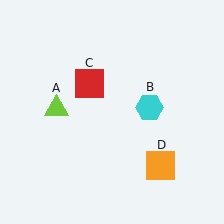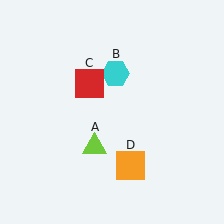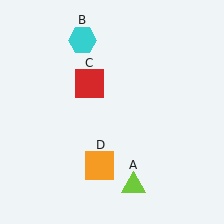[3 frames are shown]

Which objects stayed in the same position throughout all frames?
Red square (object C) remained stationary.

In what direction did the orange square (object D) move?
The orange square (object D) moved left.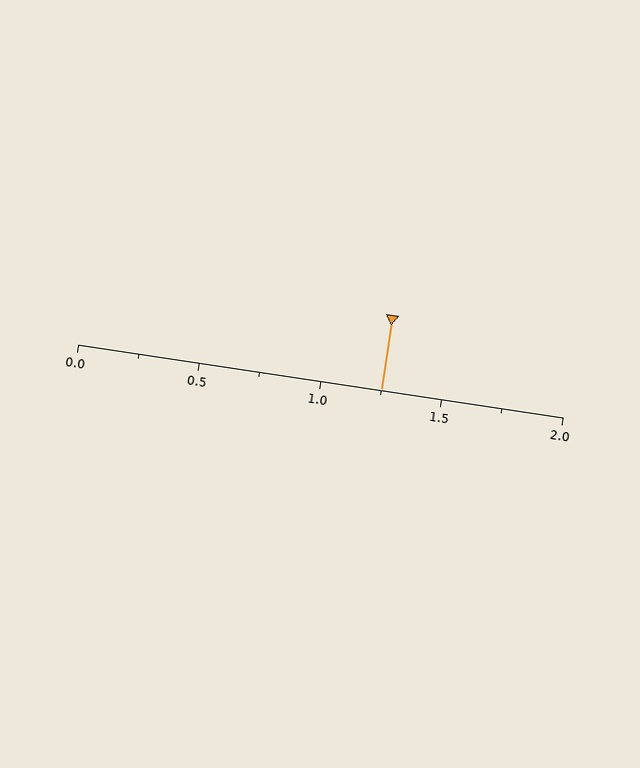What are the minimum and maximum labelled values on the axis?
The axis runs from 0.0 to 2.0.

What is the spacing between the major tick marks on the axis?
The major ticks are spaced 0.5 apart.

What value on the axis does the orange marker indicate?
The marker indicates approximately 1.25.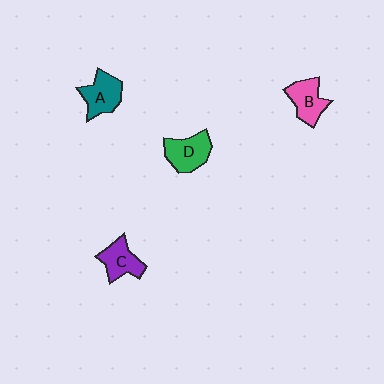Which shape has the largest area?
Shape D (green).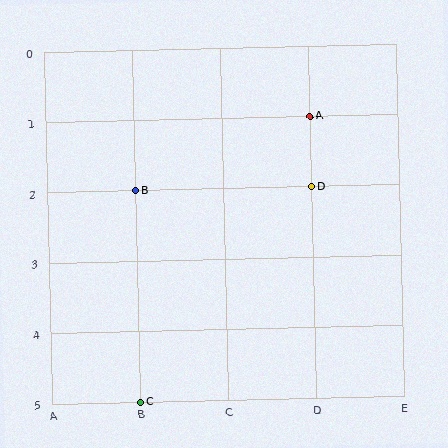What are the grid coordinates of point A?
Point A is at grid coordinates (D, 1).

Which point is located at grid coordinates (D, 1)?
Point A is at (D, 1).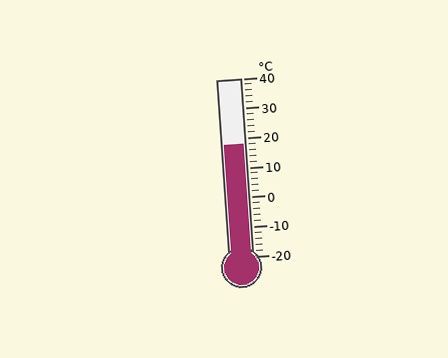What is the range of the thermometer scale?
The thermometer scale ranges from -20°C to 40°C.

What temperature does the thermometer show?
The thermometer shows approximately 18°C.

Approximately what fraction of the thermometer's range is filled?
The thermometer is filled to approximately 65% of its range.